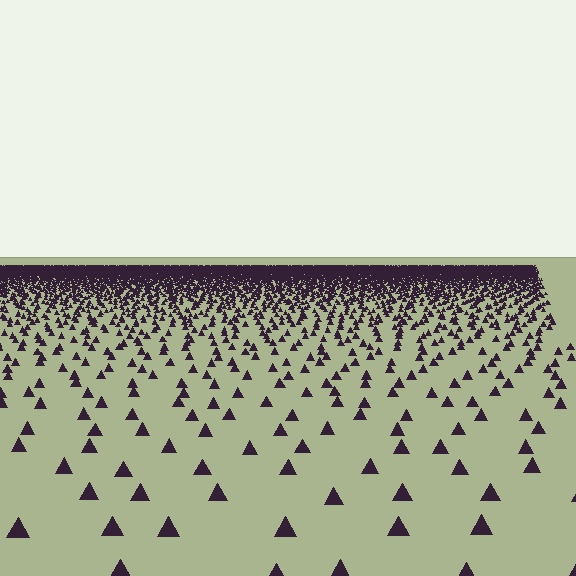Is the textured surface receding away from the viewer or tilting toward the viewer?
The surface is receding away from the viewer. Texture elements get smaller and denser toward the top.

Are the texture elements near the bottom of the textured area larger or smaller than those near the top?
Larger. Near the bottom, elements are closer to the viewer and appear at a bigger on-screen size.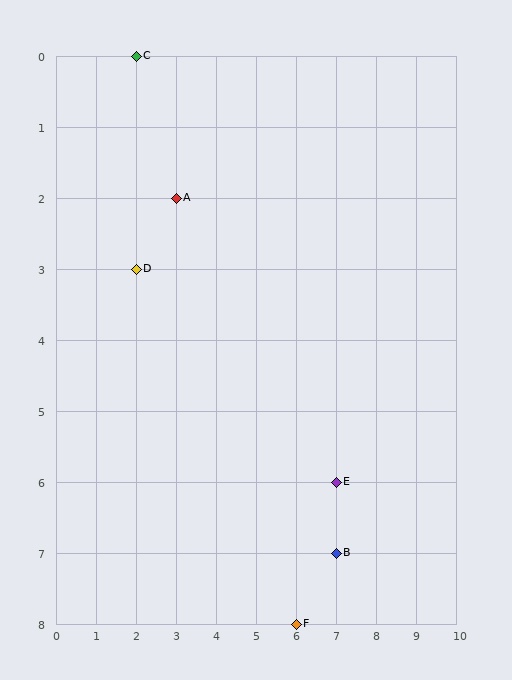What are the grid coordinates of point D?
Point D is at grid coordinates (2, 3).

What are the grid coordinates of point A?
Point A is at grid coordinates (3, 2).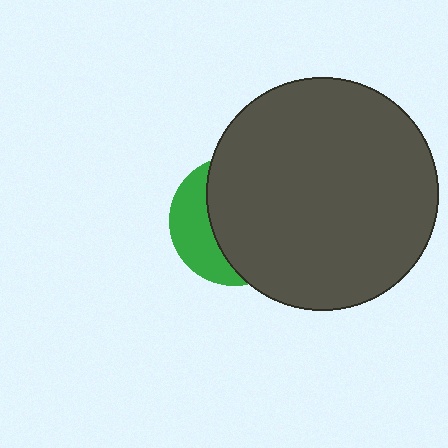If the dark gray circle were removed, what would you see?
You would see the complete green circle.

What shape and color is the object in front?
The object in front is a dark gray circle.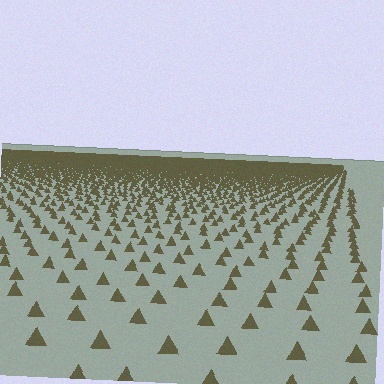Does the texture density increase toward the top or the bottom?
Density increases toward the top.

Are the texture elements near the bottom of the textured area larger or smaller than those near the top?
Larger. Near the bottom, elements are closer to the viewer and appear at a bigger on-screen size.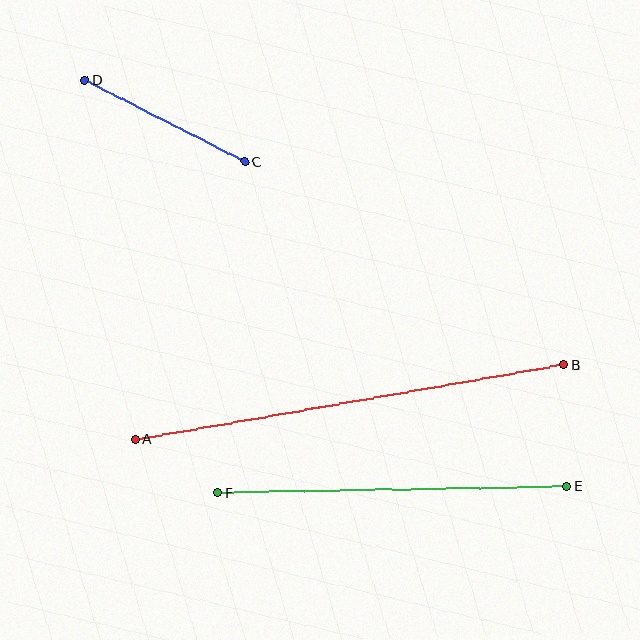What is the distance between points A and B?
The distance is approximately 435 pixels.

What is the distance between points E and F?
The distance is approximately 349 pixels.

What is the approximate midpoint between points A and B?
The midpoint is at approximately (350, 402) pixels.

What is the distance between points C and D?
The distance is approximately 180 pixels.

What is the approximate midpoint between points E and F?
The midpoint is at approximately (392, 489) pixels.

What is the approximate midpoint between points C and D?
The midpoint is at approximately (165, 121) pixels.